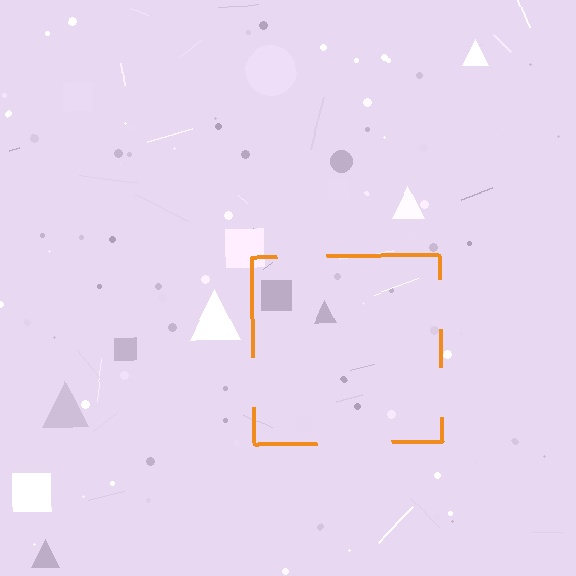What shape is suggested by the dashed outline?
The dashed outline suggests a square.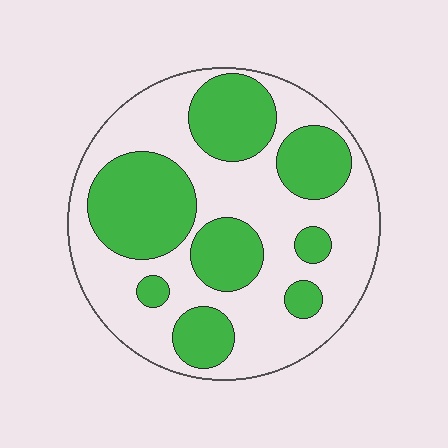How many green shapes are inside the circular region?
8.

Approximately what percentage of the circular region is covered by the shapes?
Approximately 40%.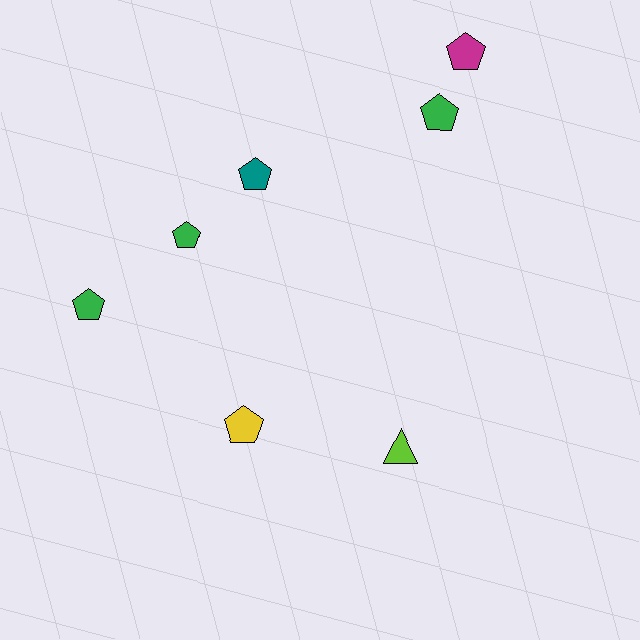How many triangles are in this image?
There is 1 triangle.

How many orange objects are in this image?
There are no orange objects.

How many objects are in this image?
There are 7 objects.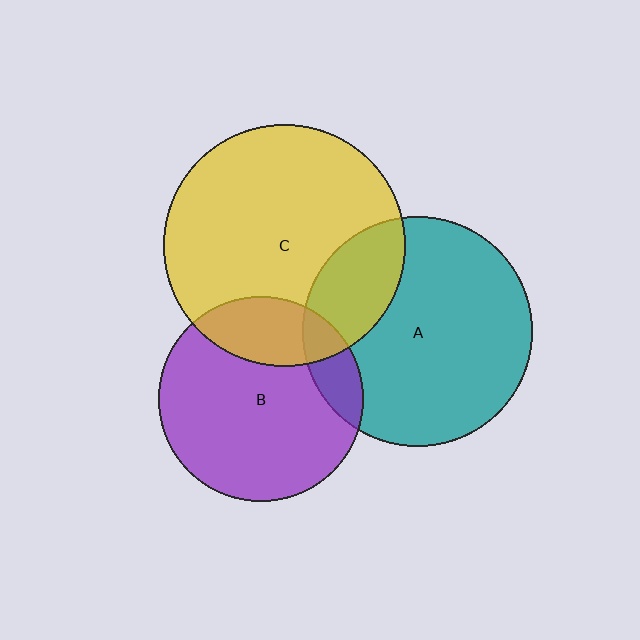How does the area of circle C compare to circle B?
Approximately 1.4 times.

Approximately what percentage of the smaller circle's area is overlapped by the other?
Approximately 25%.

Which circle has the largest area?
Circle C (yellow).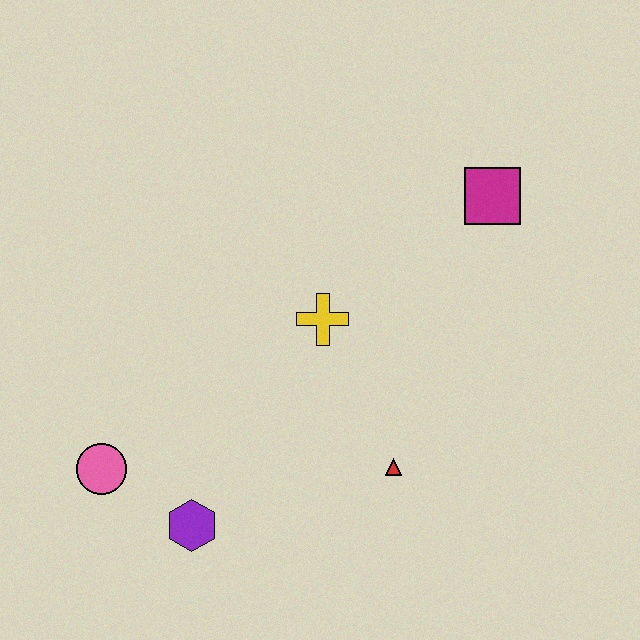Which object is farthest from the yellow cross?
The pink circle is farthest from the yellow cross.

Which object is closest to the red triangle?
The yellow cross is closest to the red triangle.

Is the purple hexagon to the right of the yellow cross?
No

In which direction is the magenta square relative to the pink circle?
The magenta square is to the right of the pink circle.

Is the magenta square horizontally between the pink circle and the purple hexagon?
No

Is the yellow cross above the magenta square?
No